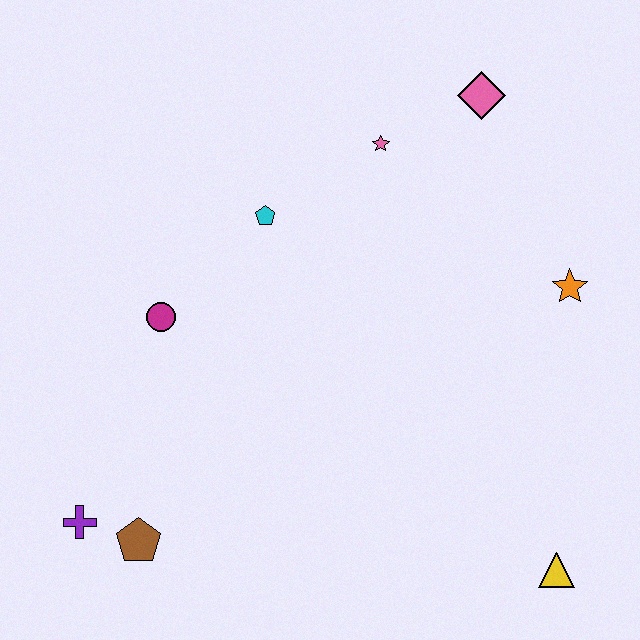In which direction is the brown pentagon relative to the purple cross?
The brown pentagon is to the right of the purple cross.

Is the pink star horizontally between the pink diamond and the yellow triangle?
No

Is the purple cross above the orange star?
No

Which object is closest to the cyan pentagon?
The pink star is closest to the cyan pentagon.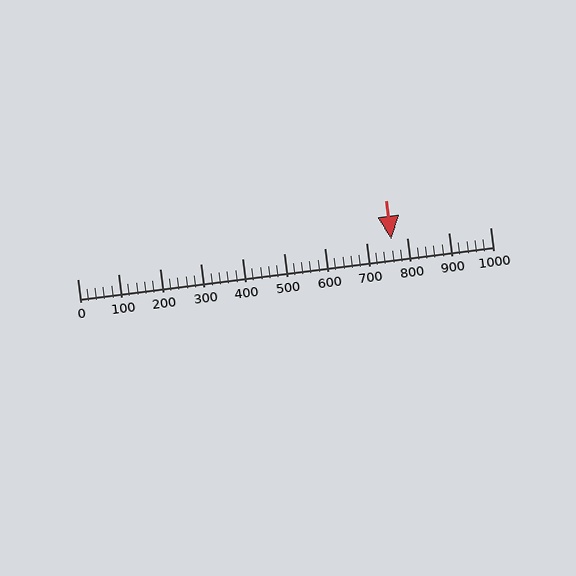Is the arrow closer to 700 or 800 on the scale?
The arrow is closer to 800.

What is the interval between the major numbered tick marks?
The major tick marks are spaced 100 units apart.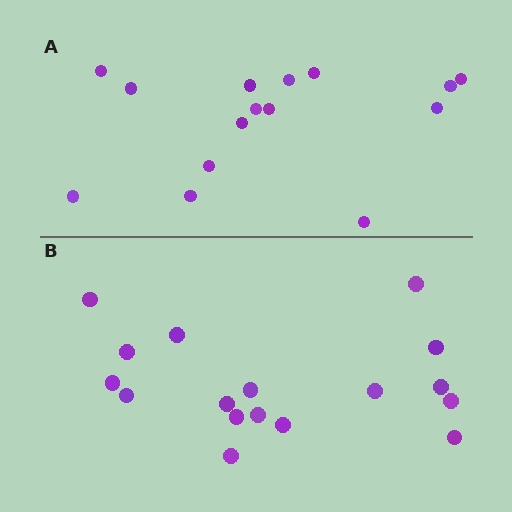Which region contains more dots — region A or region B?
Region B (the bottom region) has more dots.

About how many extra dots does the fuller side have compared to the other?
Region B has just a few more — roughly 2 or 3 more dots than region A.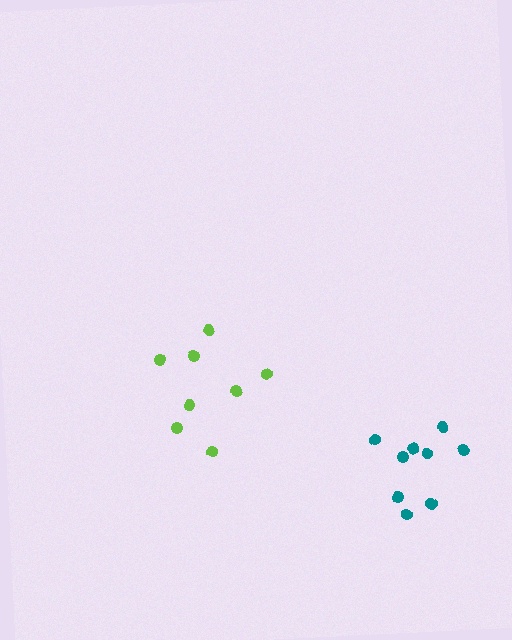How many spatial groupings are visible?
There are 2 spatial groupings.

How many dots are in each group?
Group 1: 8 dots, Group 2: 10 dots (18 total).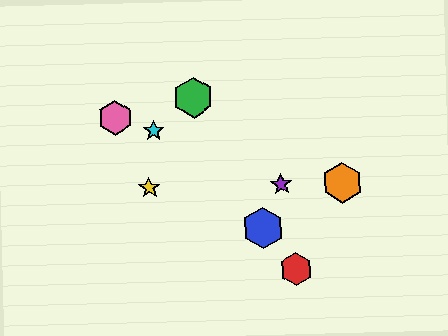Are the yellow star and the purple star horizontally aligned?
Yes, both are at y≈188.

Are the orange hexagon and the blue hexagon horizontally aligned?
No, the orange hexagon is at y≈183 and the blue hexagon is at y≈228.